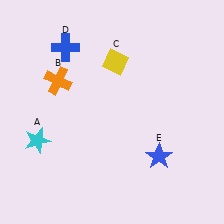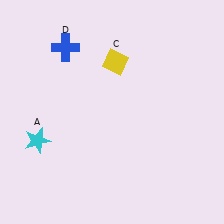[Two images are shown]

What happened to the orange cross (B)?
The orange cross (B) was removed in Image 2. It was in the top-left area of Image 1.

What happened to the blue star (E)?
The blue star (E) was removed in Image 2. It was in the bottom-right area of Image 1.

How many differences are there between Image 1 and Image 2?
There are 2 differences between the two images.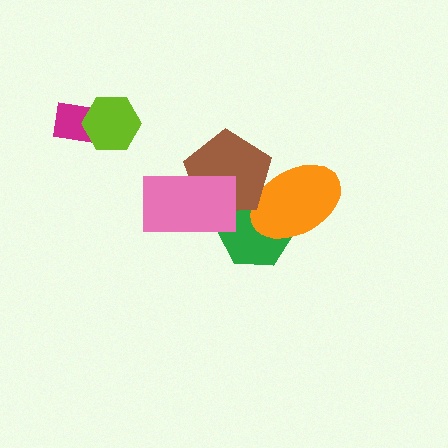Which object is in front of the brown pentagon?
The pink rectangle is in front of the brown pentagon.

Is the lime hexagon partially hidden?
No, no other shape covers it.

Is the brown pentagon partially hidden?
Yes, it is partially covered by another shape.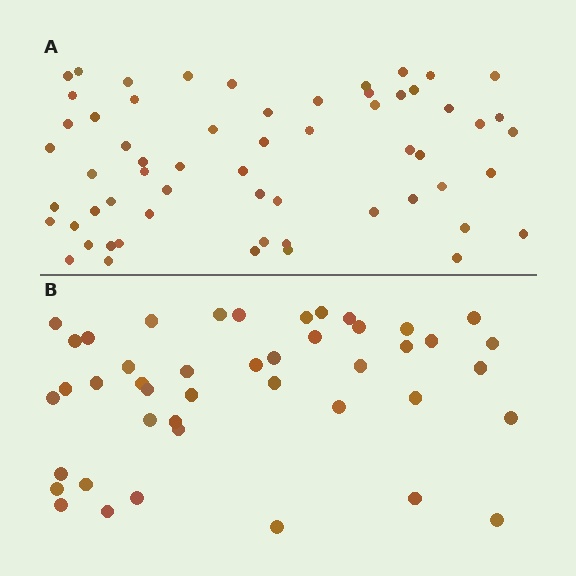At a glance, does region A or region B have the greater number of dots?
Region A (the top region) has more dots.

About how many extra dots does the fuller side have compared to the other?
Region A has approximately 15 more dots than region B.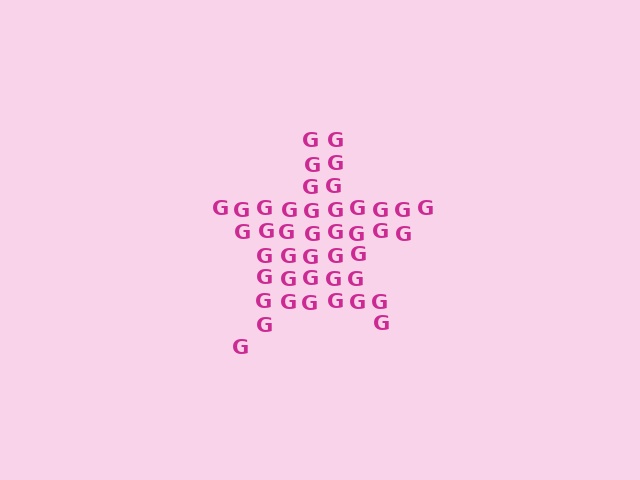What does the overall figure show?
The overall figure shows a star.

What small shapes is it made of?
It is made of small letter G's.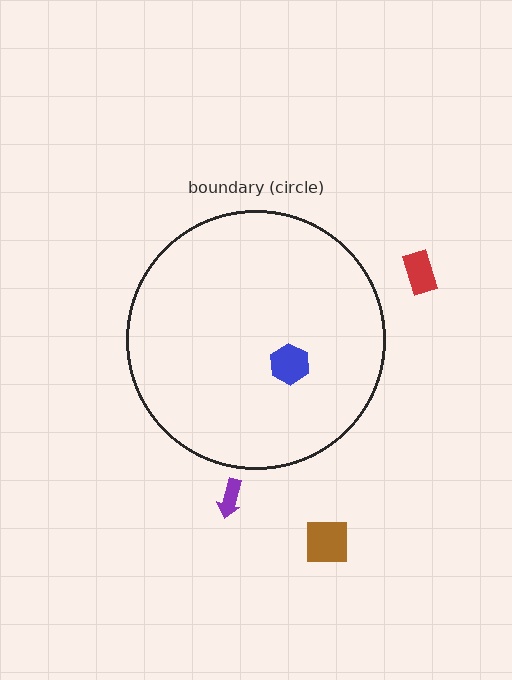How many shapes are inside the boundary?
1 inside, 3 outside.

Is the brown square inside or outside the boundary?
Outside.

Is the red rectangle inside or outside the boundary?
Outside.